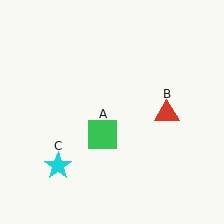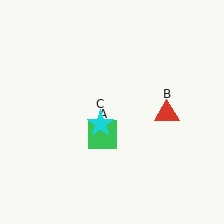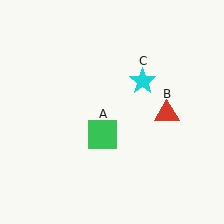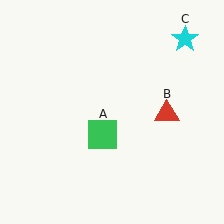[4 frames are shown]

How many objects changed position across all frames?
1 object changed position: cyan star (object C).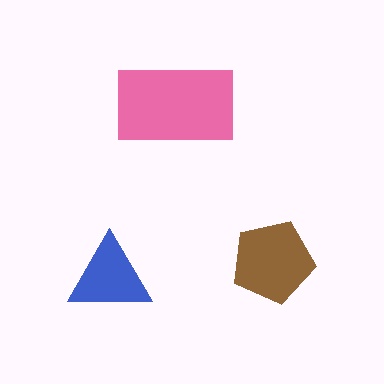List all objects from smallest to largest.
The blue triangle, the brown pentagon, the pink rectangle.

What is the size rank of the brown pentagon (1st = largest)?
2nd.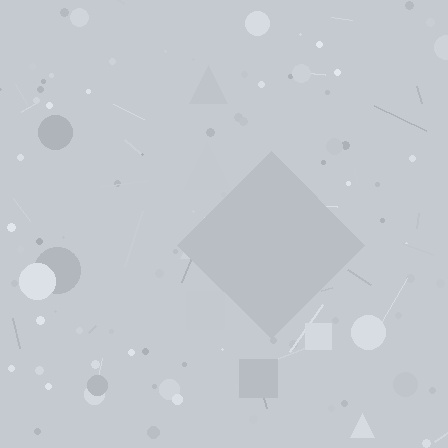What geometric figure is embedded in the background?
A diamond is embedded in the background.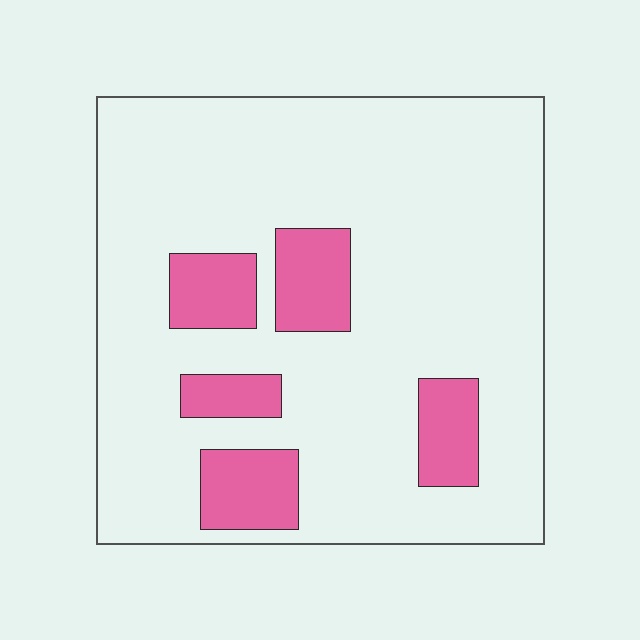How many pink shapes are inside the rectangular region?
5.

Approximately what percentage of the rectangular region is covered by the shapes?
Approximately 15%.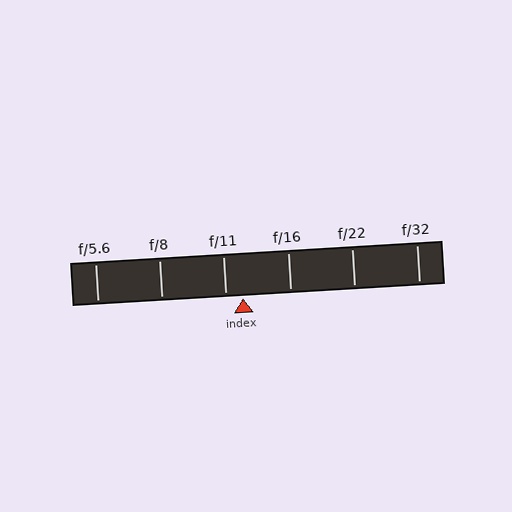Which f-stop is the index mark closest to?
The index mark is closest to f/11.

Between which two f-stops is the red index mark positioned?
The index mark is between f/11 and f/16.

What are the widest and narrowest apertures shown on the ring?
The widest aperture shown is f/5.6 and the narrowest is f/32.